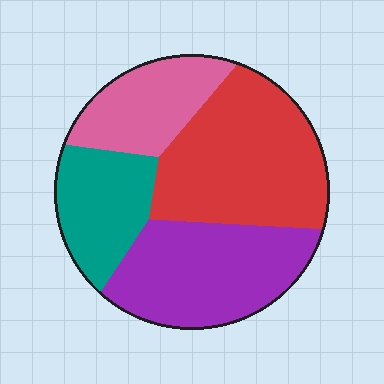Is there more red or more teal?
Red.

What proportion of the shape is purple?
Purple covers roughly 30% of the shape.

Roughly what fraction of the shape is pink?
Pink covers about 15% of the shape.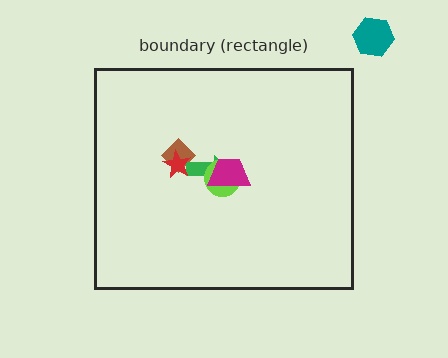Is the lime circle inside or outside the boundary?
Inside.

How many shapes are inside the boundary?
5 inside, 1 outside.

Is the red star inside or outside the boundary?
Inside.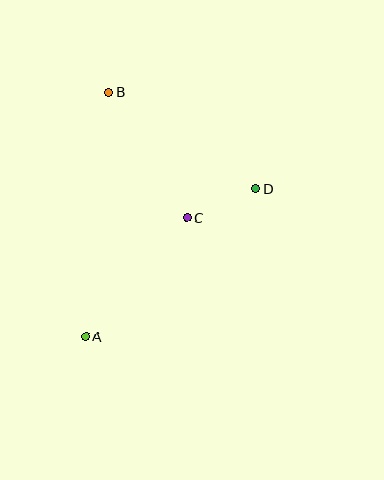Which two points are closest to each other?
Points C and D are closest to each other.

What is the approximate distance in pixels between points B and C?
The distance between B and C is approximately 148 pixels.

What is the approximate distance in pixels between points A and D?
The distance between A and D is approximately 226 pixels.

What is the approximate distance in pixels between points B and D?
The distance between B and D is approximately 176 pixels.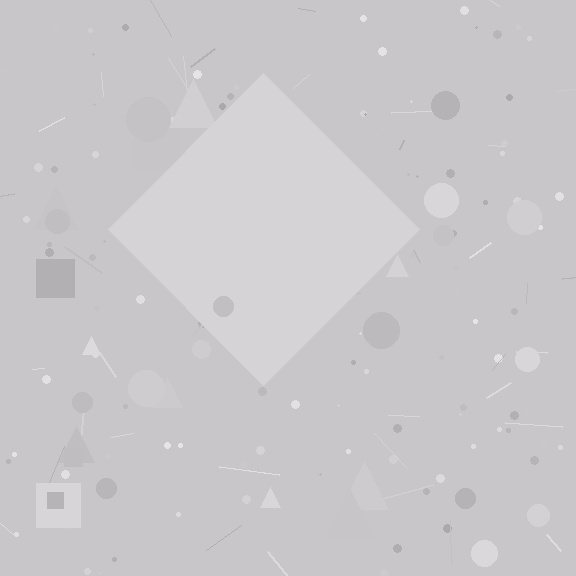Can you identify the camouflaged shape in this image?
The camouflaged shape is a diamond.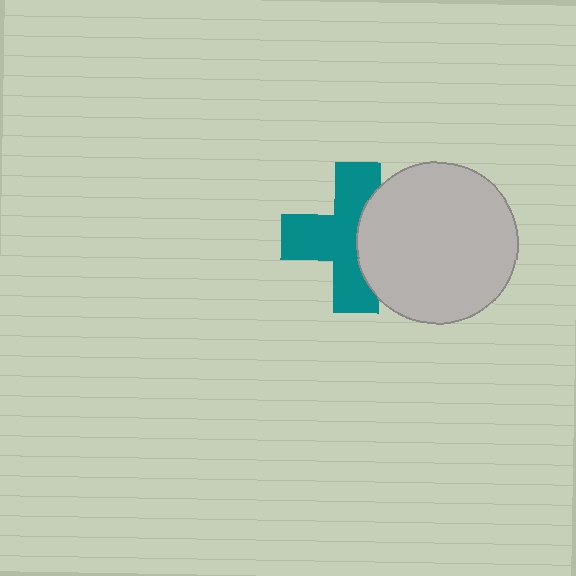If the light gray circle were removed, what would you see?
You would see the complete teal cross.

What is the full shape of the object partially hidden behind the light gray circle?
The partially hidden object is a teal cross.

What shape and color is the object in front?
The object in front is a light gray circle.